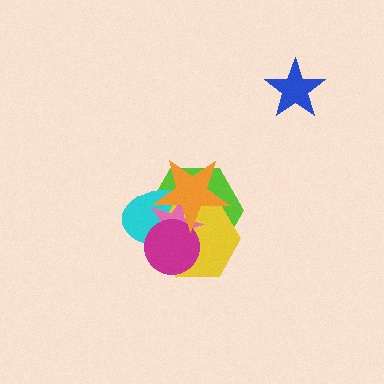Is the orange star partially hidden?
No, no other shape covers it.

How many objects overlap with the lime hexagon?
5 objects overlap with the lime hexagon.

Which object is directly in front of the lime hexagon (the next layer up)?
The cyan ellipse is directly in front of the lime hexagon.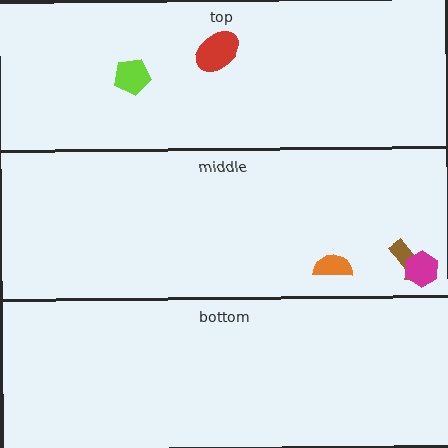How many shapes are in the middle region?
3.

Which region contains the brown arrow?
The middle region.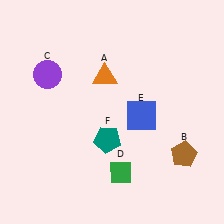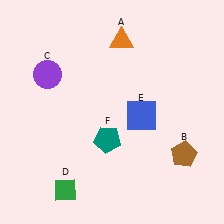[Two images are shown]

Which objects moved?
The objects that moved are: the orange triangle (A), the green diamond (D).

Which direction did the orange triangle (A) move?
The orange triangle (A) moved up.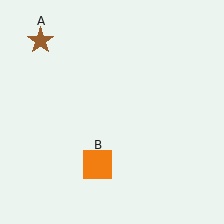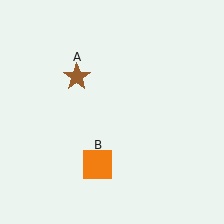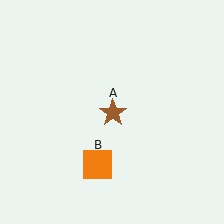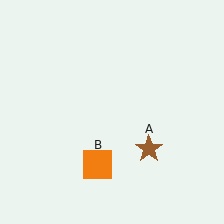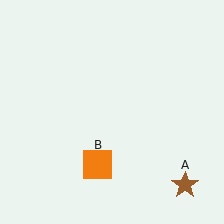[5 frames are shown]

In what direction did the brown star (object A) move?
The brown star (object A) moved down and to the right.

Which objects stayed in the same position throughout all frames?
Orange square (object B) remained stationary.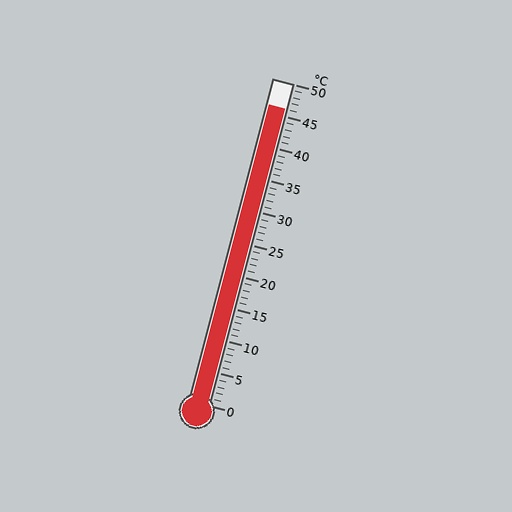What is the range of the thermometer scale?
The thermometer scale ranges from 0°C to 50°C.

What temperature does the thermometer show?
The thermometer shows approximately 46°C.